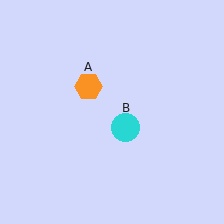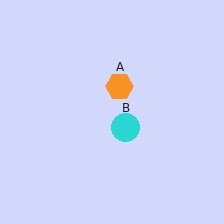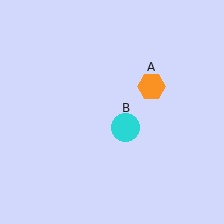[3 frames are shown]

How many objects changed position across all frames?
1 object changed position: orange hexagon (object A).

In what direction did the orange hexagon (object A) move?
The orange hexagon (object A) moved right.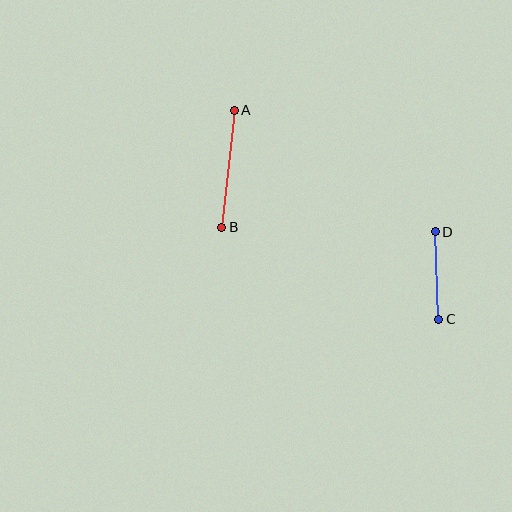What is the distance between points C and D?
The distance is approximately 88 pixels.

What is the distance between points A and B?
The distance is approximately 118 pixels.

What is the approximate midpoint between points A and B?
The midpoint is at approximately (228, 169) pixels.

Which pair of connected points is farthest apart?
Points A and B are farthest apart.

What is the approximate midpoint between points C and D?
The midpoint is at approximately (437, 276) pixels.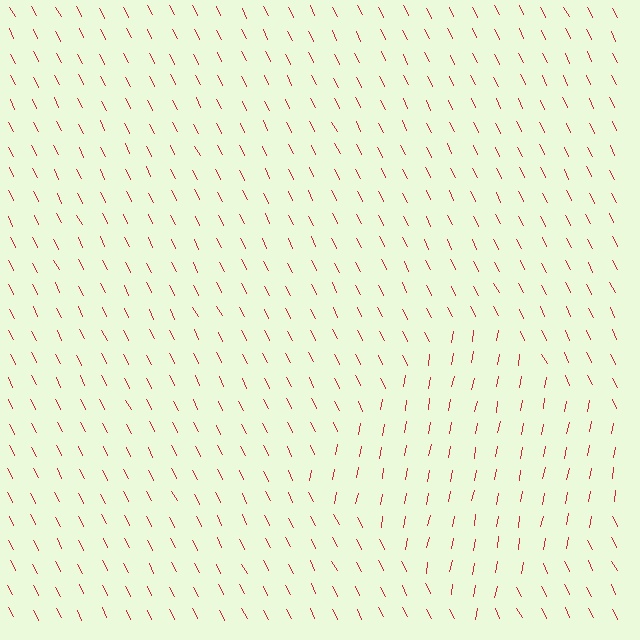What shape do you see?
I see a diamond.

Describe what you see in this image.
The image is filled with small red line segments. A diamond region in the image has lines oriented differently from the surrounding lines, creating a visible texture boundary.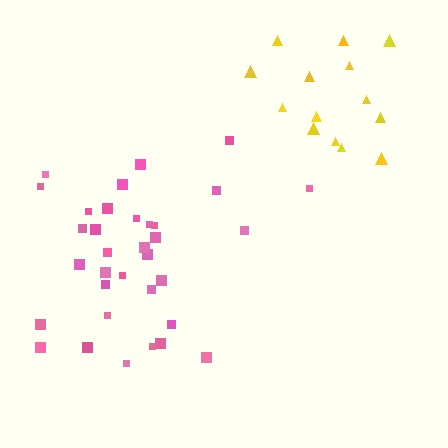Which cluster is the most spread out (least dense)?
Yellow.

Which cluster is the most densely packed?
Pink.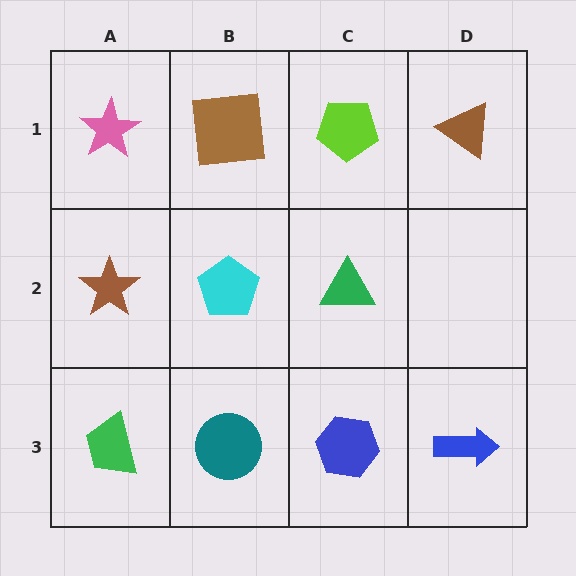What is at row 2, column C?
A green triangle.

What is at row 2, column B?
A cyan pentagon.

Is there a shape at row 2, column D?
No, that cell is empty.